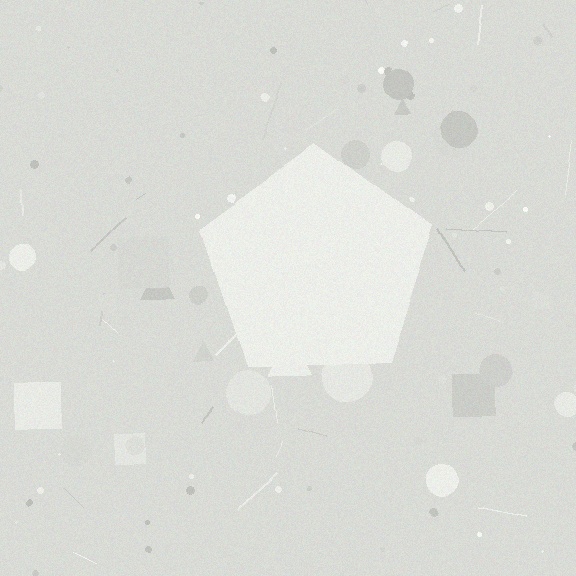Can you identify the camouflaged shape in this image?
The camouflaged shape is a pentagon.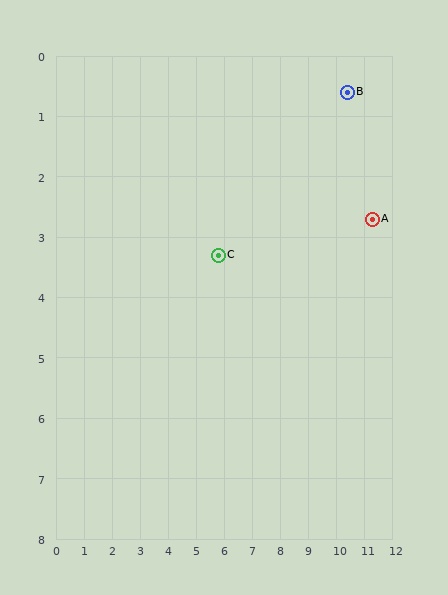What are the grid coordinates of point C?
Point C is at approximately (5.8, 3.3).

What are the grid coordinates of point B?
Point B is at approximately (10.4, 0.6).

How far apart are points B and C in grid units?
Points B and C are about 5.3 grid units apart.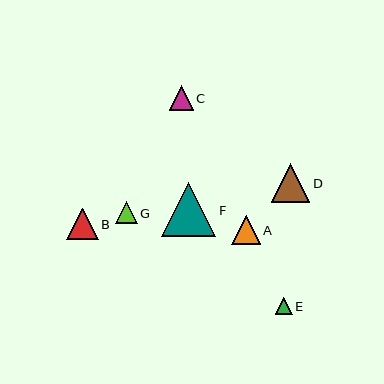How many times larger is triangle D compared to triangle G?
Triangle D is approximately 1.7 times the size of triangle G.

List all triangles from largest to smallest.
From largest to smallest: F, D, B, A, C, G, E.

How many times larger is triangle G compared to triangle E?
Triangle G is approximately 1.3 times the size of triangle E.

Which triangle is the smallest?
Triangle E is the smallest with a size of approximately 16 pixels.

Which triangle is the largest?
Triangle F is the largest with a size of approximately 55 pixels.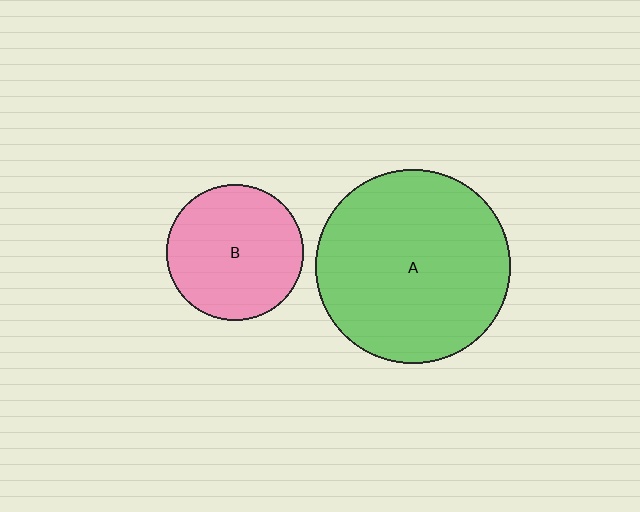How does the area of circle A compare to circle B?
Approximately 2.0 times.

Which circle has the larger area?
Circle A (green).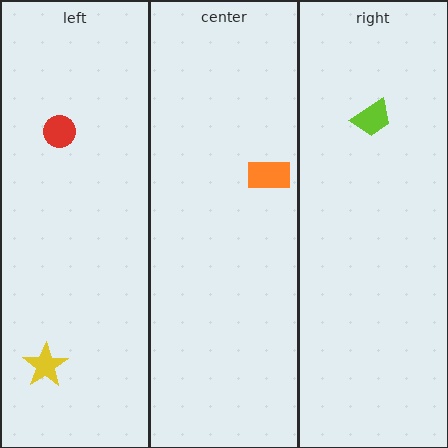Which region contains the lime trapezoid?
The right region.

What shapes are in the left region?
The yellow star, the red circle.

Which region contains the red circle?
The left region.